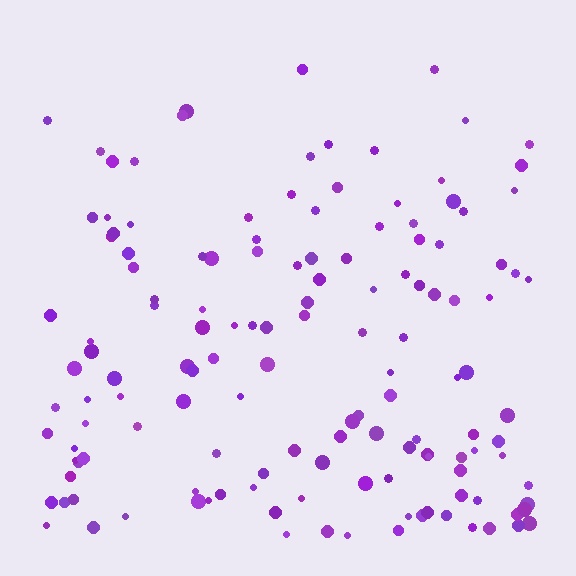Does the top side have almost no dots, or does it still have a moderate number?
Still a moderate number, just noticeably fewer than the bottom.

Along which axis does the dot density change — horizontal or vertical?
Vertical.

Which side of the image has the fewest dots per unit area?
The top.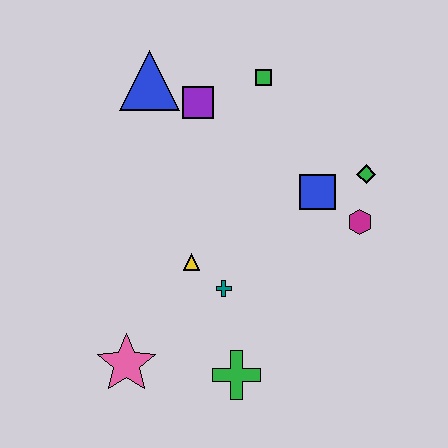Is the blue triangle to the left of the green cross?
Yes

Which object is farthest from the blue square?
The pink star is farthest from the blue square.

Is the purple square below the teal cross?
No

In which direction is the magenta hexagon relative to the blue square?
The magenta hexagon is to the right of the blue square.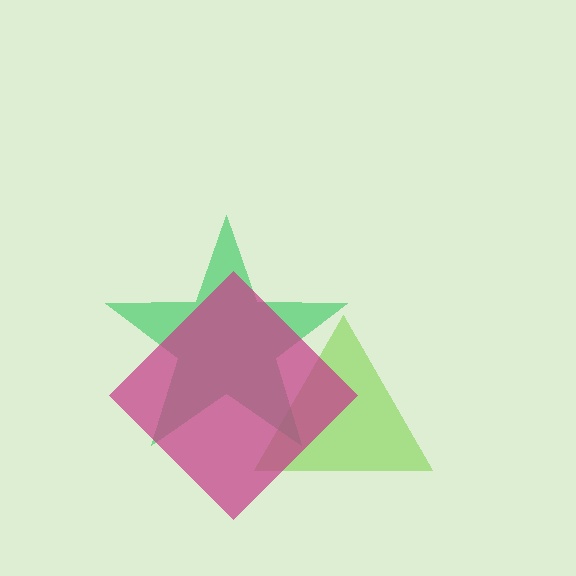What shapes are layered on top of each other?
The layered shapes are: a lime triangle, a green star, a magenta diamond.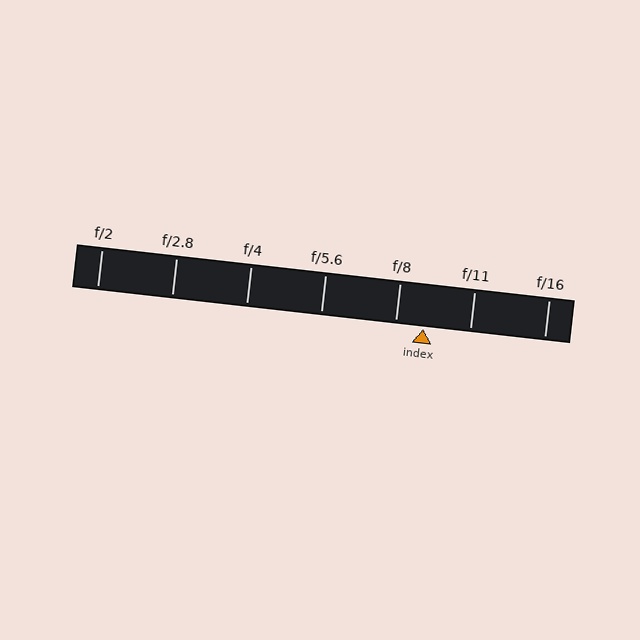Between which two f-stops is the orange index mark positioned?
The index mark is between f/8 and f/11.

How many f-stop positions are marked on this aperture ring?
There are 7 f-stop positions marked.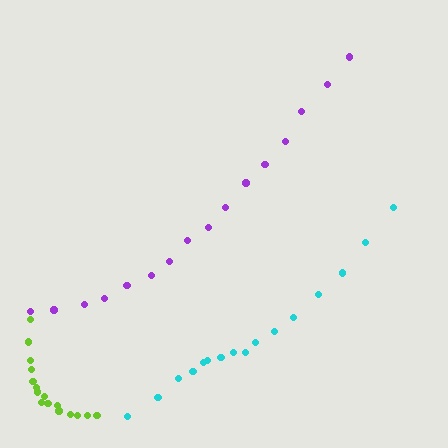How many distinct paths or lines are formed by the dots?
There are 3 distinct paths.